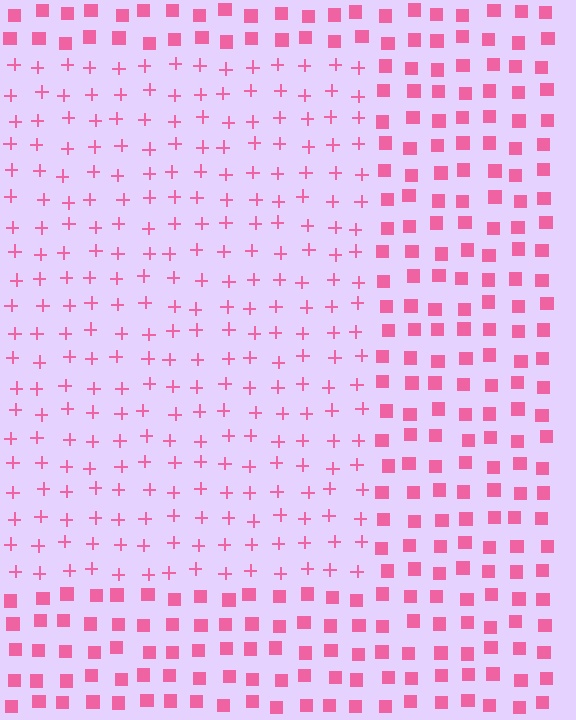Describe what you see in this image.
The image is filled with small pink elements arranged in a uniform grid. A rectangle-shaped region contains plus signs, while the surrounding area contains squares. The boundary is defined purely by the change in element shape.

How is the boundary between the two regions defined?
The boundary is defined by a change in element shape: plus signs inside vs. squares outside. All elements share the same color and spacing.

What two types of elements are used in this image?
The image uses plus signs inside the rectangle region and squares outside it.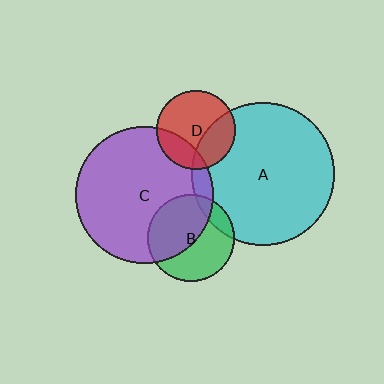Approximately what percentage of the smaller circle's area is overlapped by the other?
Approximately 50%.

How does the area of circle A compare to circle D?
Approximately 3.3 times.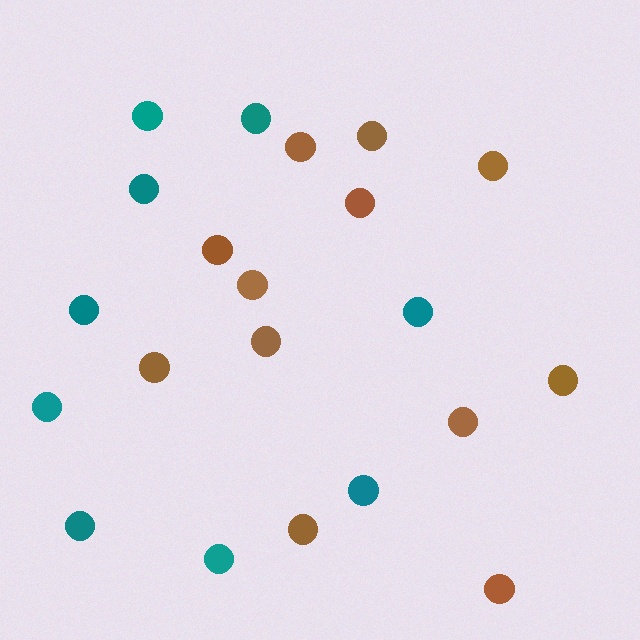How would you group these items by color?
There are 2 groups: one group of brown circles (12) and one group of teal circles (9).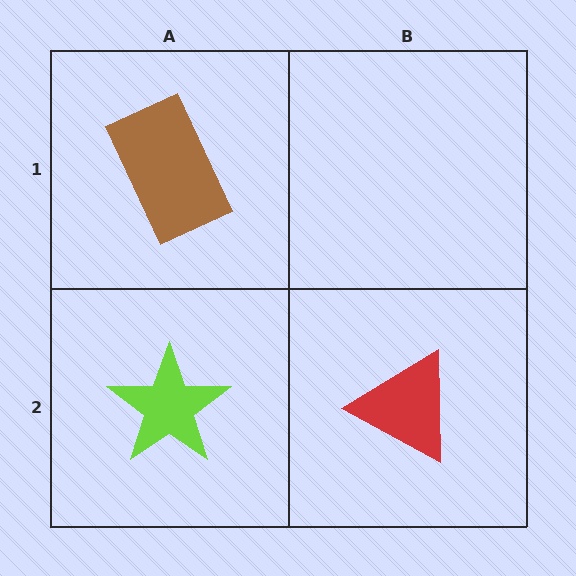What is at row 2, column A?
A lime star.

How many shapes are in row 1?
1 shape.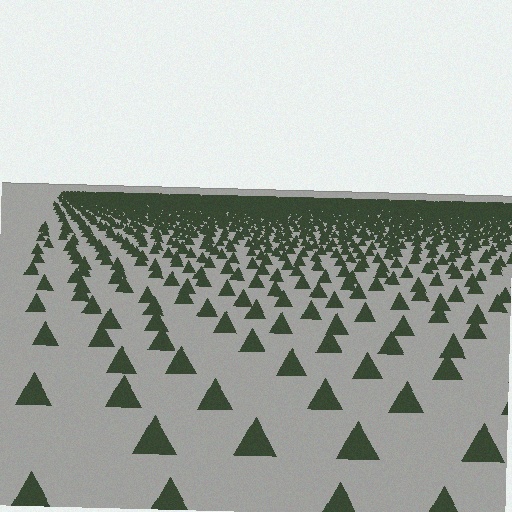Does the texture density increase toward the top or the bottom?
Density increases toward the top.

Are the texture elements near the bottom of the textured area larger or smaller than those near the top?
Larger. Near the bottom, elements are closer to the viewer and appear at a bigger on-screen size.